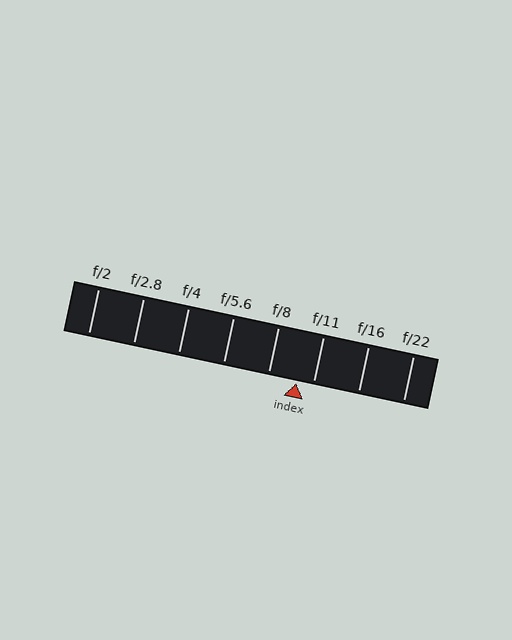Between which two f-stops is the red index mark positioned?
The index mark is between f/8 and f/11.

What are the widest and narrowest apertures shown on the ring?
The widest aperture shown is f/2 and the narrowest is f/22.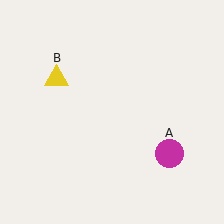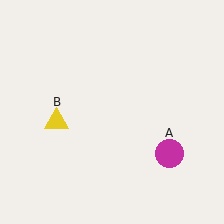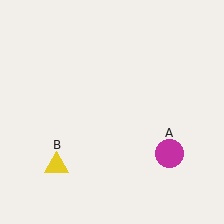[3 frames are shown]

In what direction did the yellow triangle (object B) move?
The yellow triangle (object B) moved down.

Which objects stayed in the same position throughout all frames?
Magenta circle (object A) remained stationary.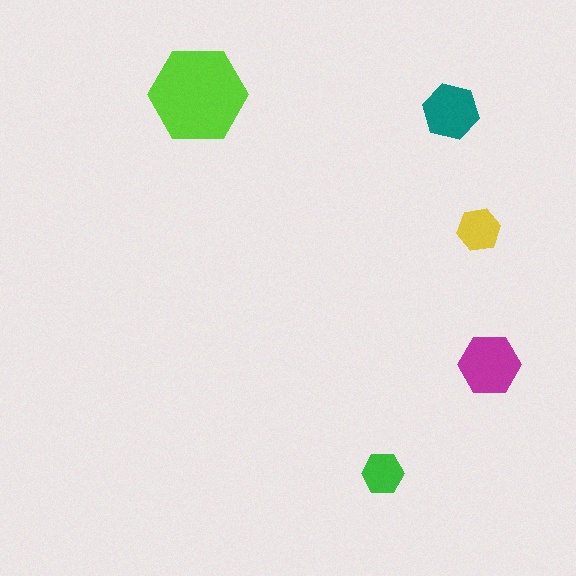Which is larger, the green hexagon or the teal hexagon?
The teal one.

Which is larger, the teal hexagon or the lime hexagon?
The lime one.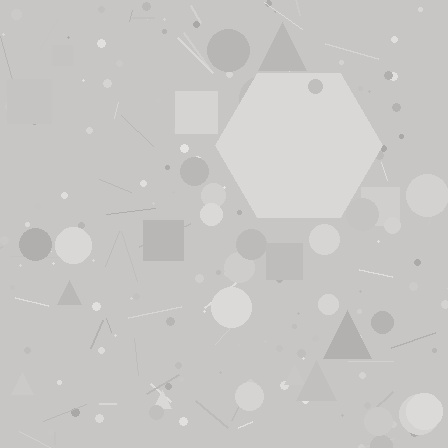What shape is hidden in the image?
A hexagon is hidden in the image.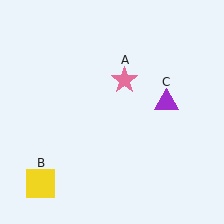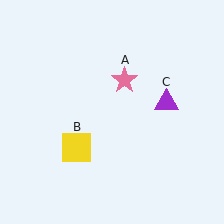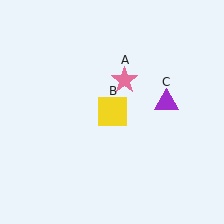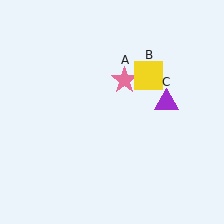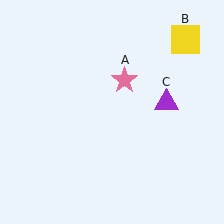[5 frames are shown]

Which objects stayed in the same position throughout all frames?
Pink star (object A) and purple triangle (object C) remained stationary.